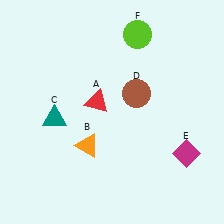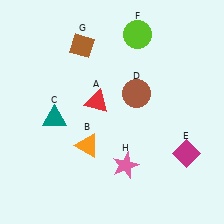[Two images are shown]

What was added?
A brown diamond (G), a pink star (H) were added in Image 2.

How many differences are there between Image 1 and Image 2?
There are 2 differences between the two images.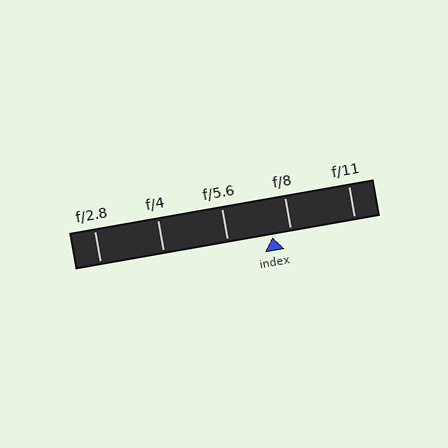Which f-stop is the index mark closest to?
The index mark is closest to f/8.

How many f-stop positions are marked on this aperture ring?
There are 5 f-stop positions marked.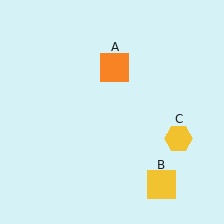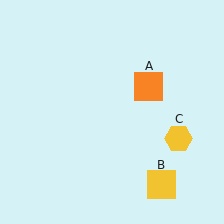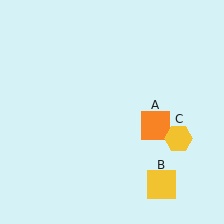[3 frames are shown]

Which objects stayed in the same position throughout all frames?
Yellow square (object B) and yellow hexagon (object C) remained stationary.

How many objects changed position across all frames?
1 object changed position: orange square (object A).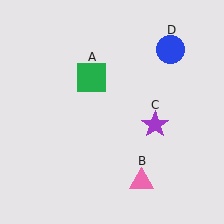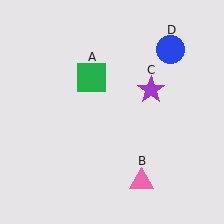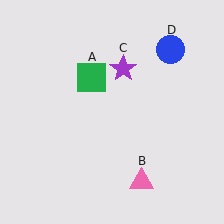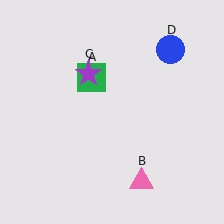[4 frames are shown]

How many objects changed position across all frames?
1 object changed position: purple star (object C).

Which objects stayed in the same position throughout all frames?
Green square (object A) and pink triangle (object B) and blue circle (object D) remained stationary.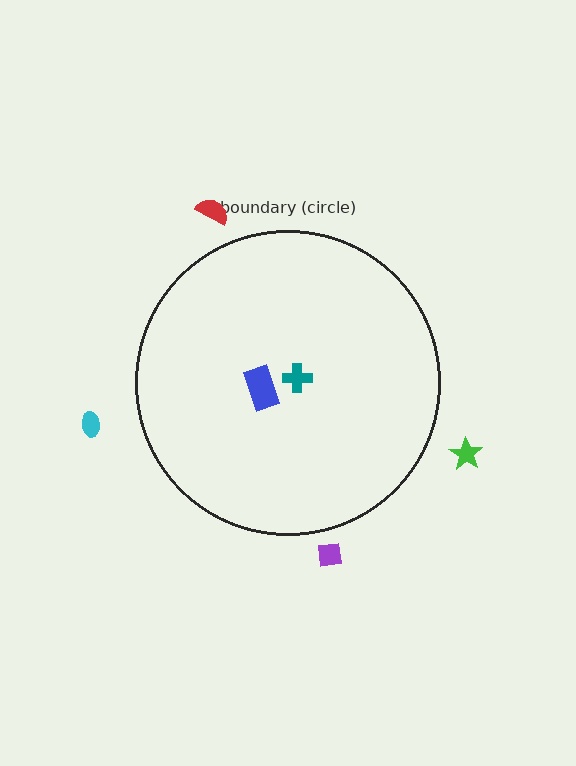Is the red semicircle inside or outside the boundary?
Outside.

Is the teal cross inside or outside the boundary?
Inside.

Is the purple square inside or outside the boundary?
Outside.